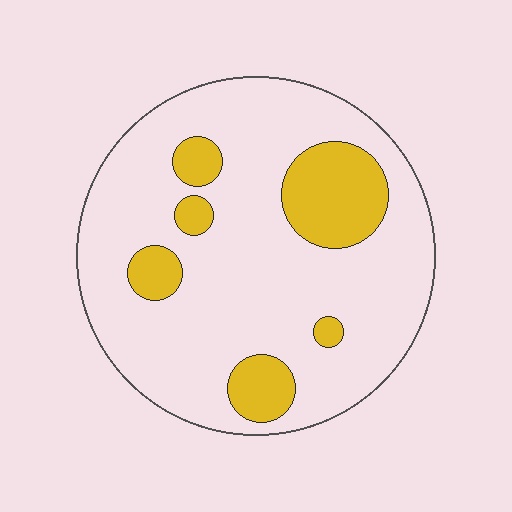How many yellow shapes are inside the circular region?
6.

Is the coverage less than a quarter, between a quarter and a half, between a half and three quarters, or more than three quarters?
Less than a quarter.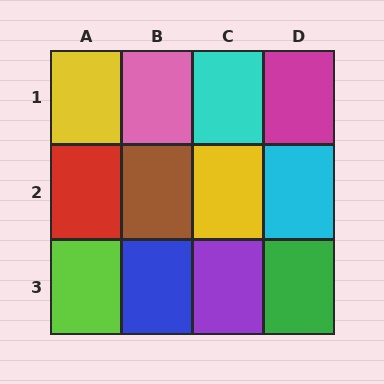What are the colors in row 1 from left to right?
Yellow, pink, cyan, magenta.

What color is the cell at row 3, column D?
Green.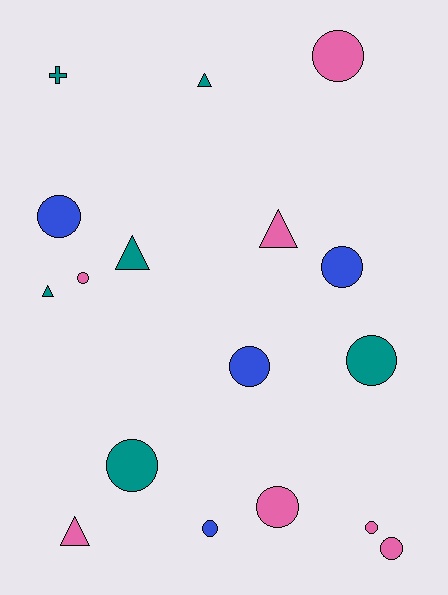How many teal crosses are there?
There is 1 teal cross.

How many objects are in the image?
There are 17 objects.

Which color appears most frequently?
Pink, with 7 objects.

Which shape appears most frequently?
Circle, with 11 objects.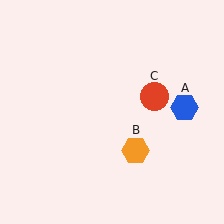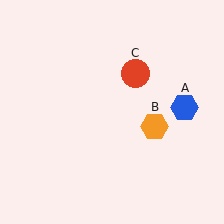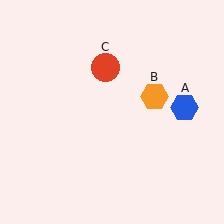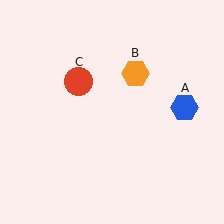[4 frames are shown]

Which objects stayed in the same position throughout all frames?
Blue hexagon (object A) remained stationary.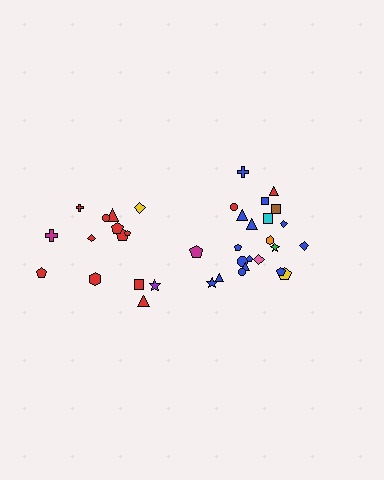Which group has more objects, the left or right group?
The right group.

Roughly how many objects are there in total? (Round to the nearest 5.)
Roughly 35 objects in total.